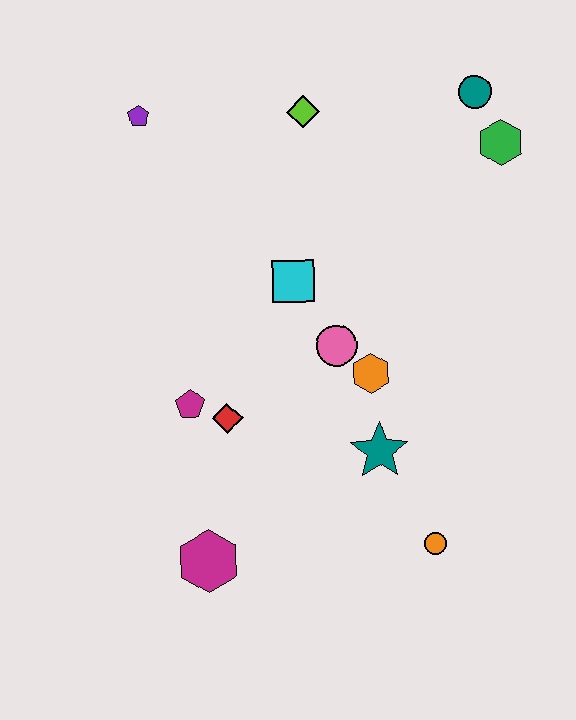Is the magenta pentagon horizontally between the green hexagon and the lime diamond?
No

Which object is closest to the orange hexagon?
The pink circle is closest to the orange hexagon.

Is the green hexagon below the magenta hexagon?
No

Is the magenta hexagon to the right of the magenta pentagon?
Yes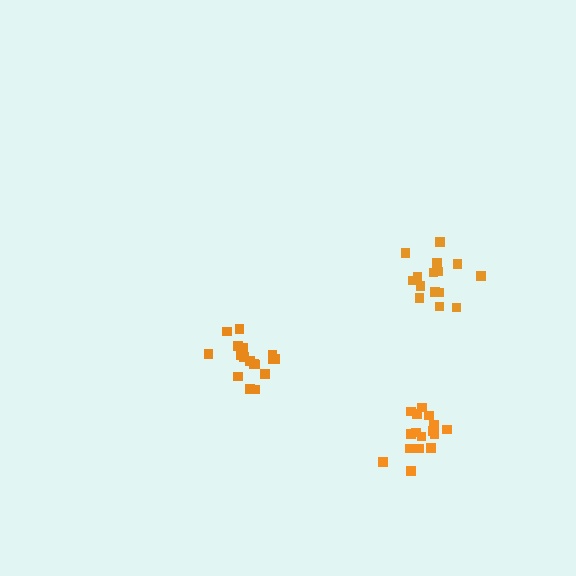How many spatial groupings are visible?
There are 3 spatial groupings.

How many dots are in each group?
Group 1: 15 dots, Group 2: 17 dots, Group 3: 17 dots (49 total).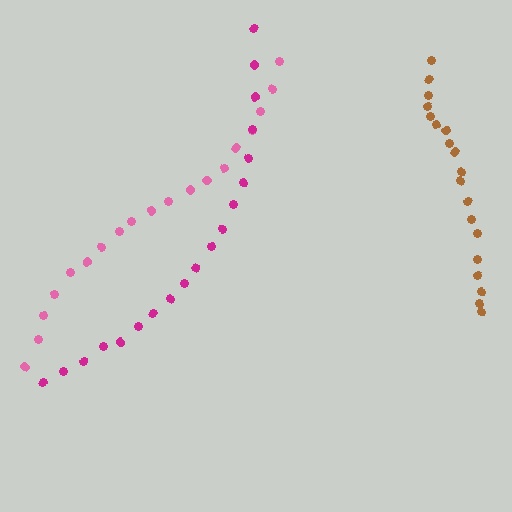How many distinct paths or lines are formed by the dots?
There are 3 distinct paths.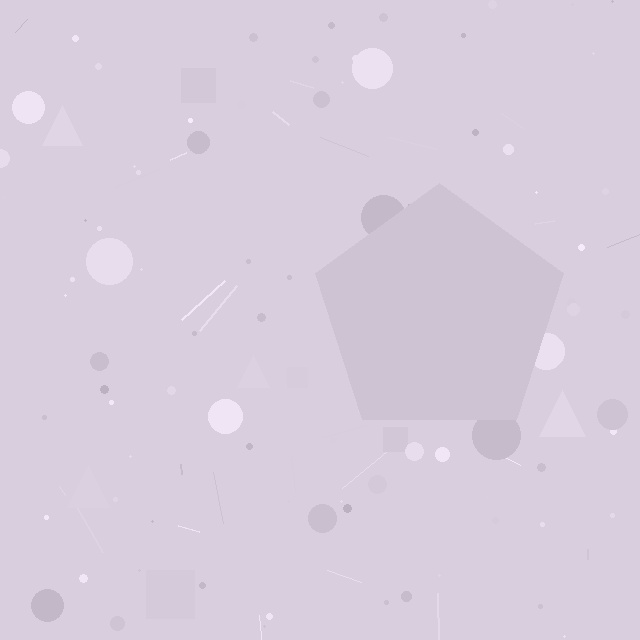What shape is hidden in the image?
A pentagon is hidden in the image.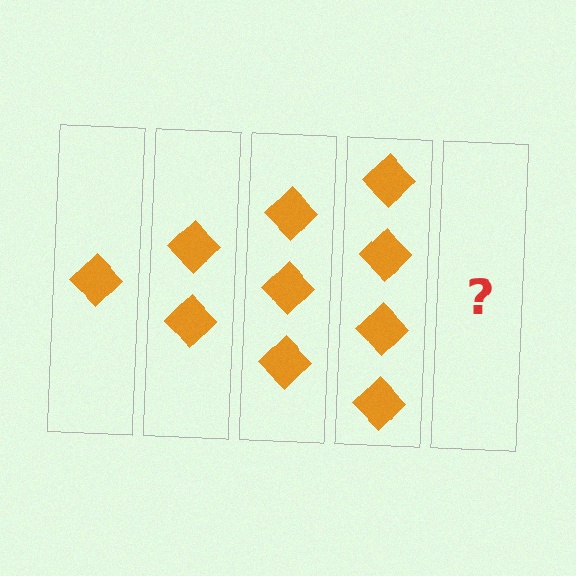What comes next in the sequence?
The next element should be 5 diamonds.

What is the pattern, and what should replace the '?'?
The pattern is that each step adds one more diamond. The '?' should be 5 diamonds.